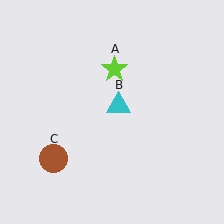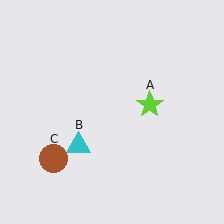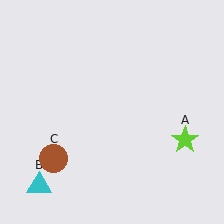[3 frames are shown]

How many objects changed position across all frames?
2 objects changed position: lime star (object A), cyan triangle (object B).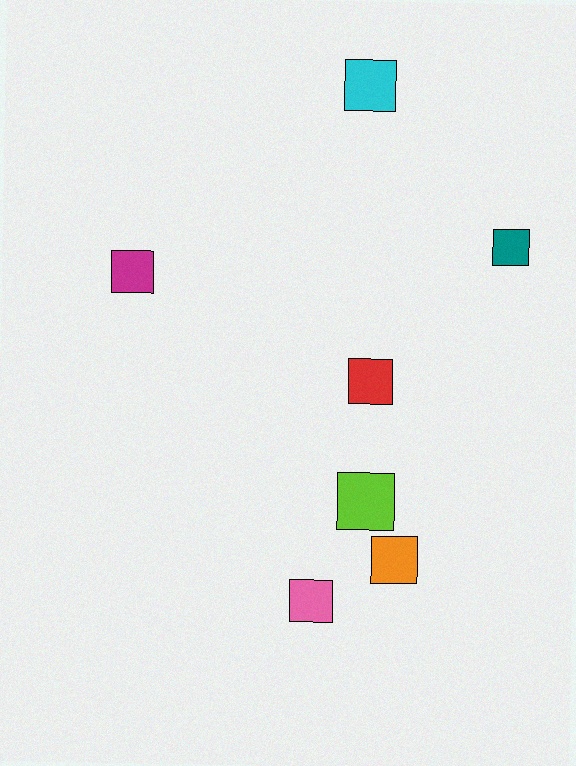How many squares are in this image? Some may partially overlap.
There are 7 squares.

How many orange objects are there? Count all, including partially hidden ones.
There is 1 orange object.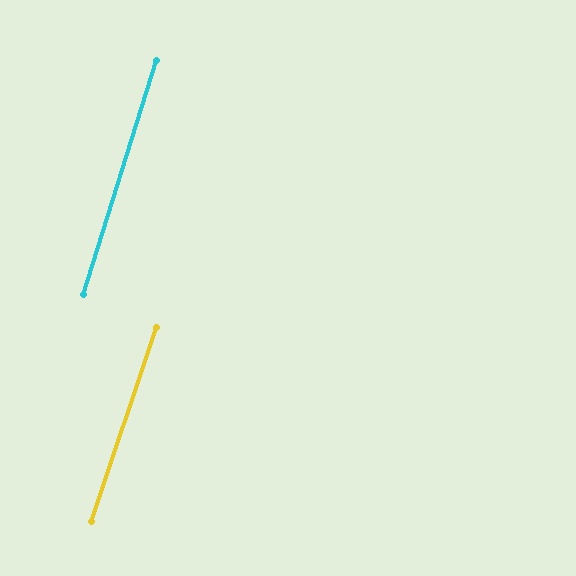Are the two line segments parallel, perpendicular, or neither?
Parallel — their directions differ by only 0.9°.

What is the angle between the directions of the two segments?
Approximately 1 degree.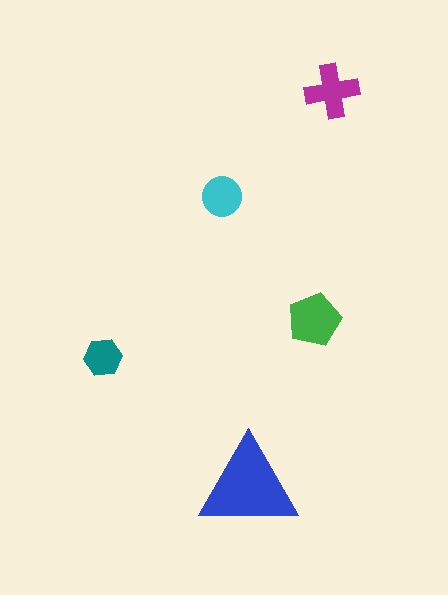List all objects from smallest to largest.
The teal hexagon, the cyan circle, the magenta cross, the green pentagon, the blue triangle.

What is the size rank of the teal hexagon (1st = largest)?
5th.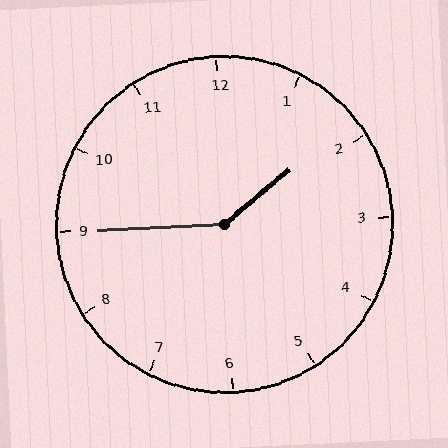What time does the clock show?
1:45.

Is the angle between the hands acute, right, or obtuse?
It is obtuse.